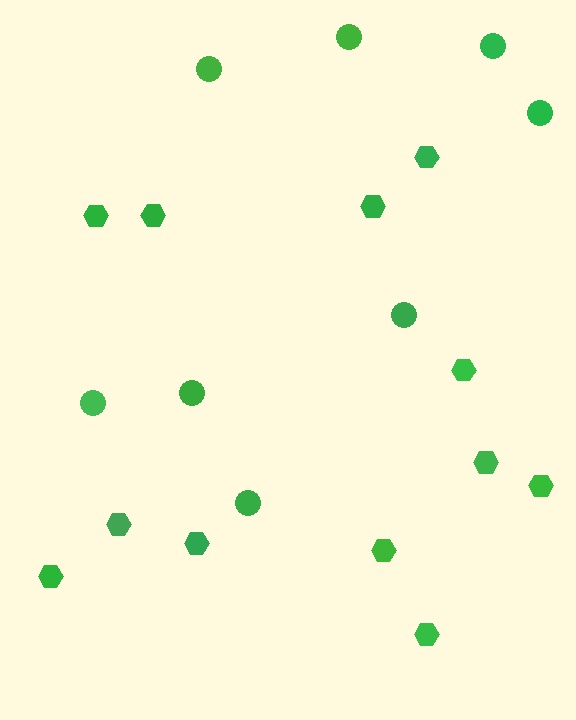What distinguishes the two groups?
There are 2 groups: one group of circles (8) and one group of hexagons (12).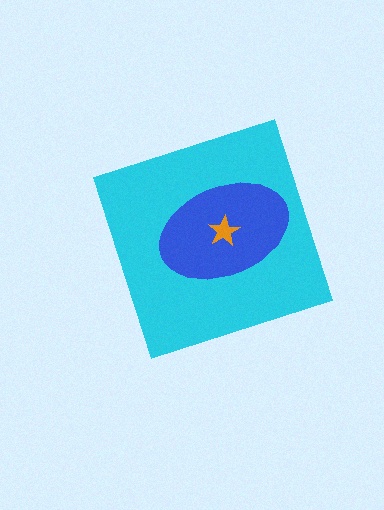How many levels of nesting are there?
3.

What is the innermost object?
The orange star.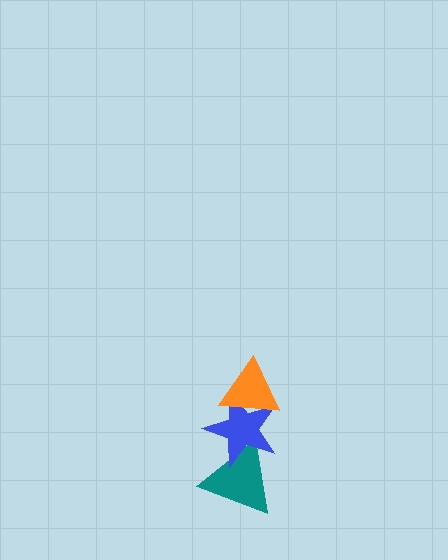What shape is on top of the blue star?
The orange triangle is on top of the blue star.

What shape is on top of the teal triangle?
The blue star is on top of the teal triangle.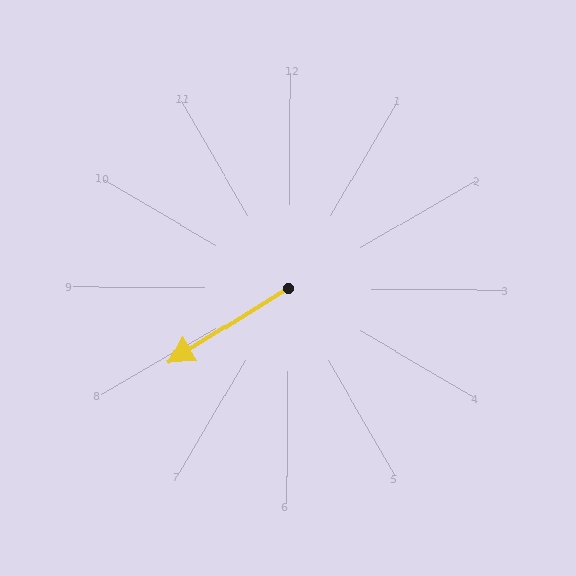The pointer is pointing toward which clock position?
Roughly 8 o'clock.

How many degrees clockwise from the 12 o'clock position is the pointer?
Approximately 238 degrees.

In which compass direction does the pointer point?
Southwest.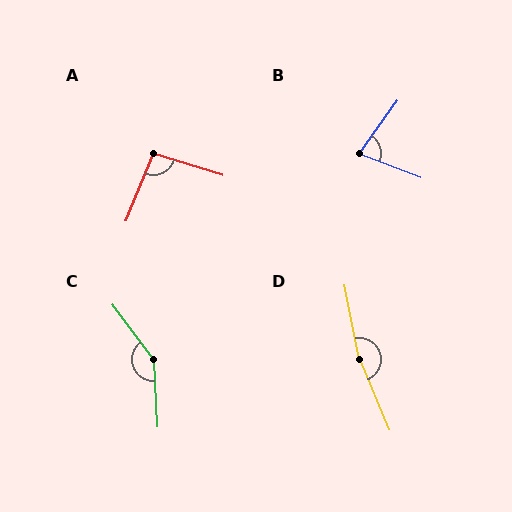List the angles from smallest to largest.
B (75°), A (95°), C (145°), D (168°).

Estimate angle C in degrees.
Approximately 145 degrees.